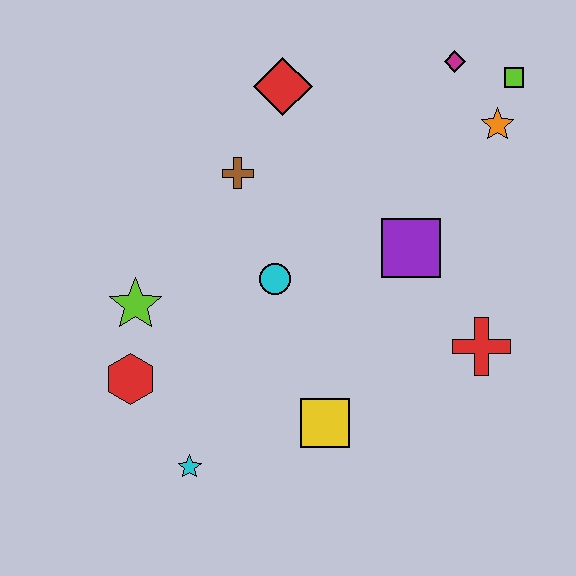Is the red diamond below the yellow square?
No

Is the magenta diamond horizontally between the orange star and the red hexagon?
Yes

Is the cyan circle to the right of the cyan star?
Yes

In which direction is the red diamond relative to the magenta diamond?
The red diamond is to the left of the magenta diamond.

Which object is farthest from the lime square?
The cyan star is farthest from the lime square.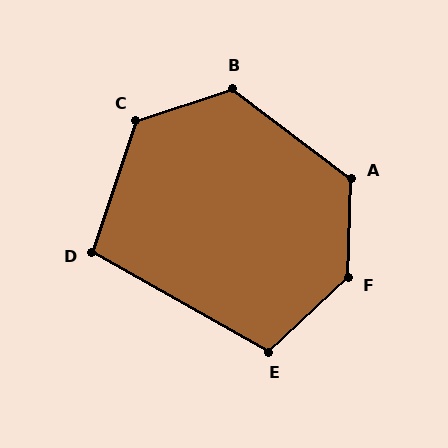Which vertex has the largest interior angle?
F, at approximately 135 degrees.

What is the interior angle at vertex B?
Approximately 124 degrees (obtuse).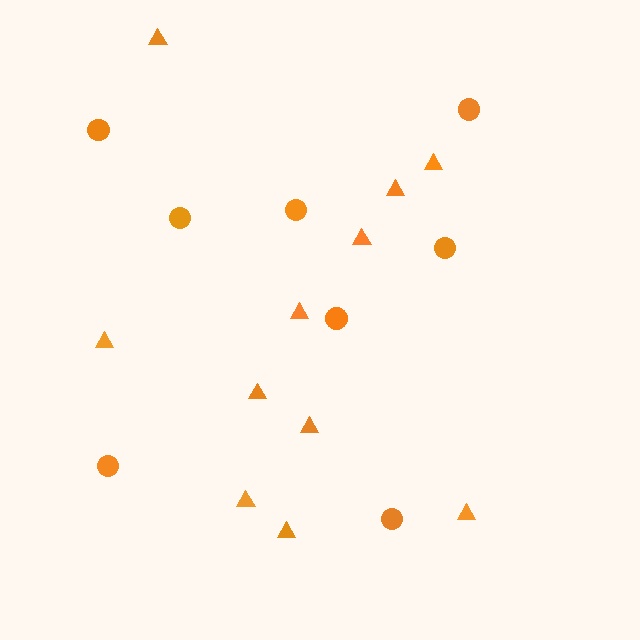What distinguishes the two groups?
There are 2 groups: one group of circles (8) and one group of triangles (11).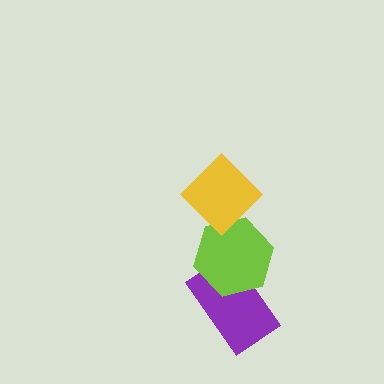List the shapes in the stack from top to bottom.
From top to bottom: the yellow diamond, the lime hexagon, the purple rectangle.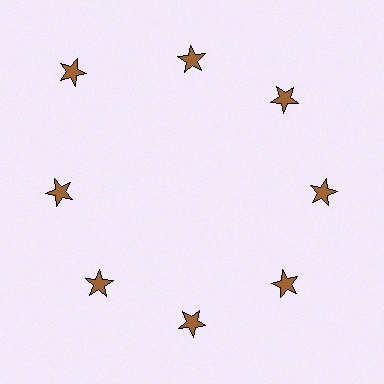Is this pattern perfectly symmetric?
No. The 8 brown stars are arranged in a ring, but one element near the 10 o'clock position is pushed outward from the center, breaking the 8-fold rotational symmetry.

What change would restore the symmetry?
The symmetry would be restored by moving it inward, back onto the ring so that all 8 stars sit at equal angles and equal distance from the center.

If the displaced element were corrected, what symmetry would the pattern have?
It would have 8-fold rotational symmetry — the pattern would map onto itself every 45 degrees.